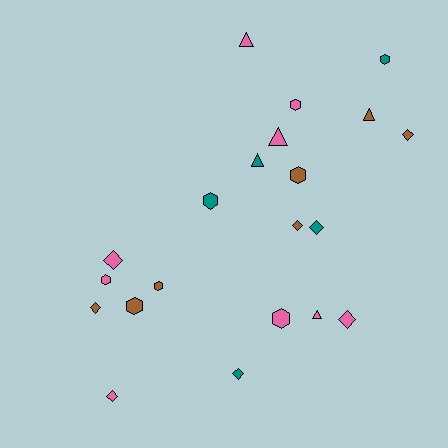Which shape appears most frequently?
Diamond, with 8 objects.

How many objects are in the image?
There are 21 objects.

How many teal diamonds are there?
There are 2 teal diamonds.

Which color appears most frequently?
Pink, with 9 objects.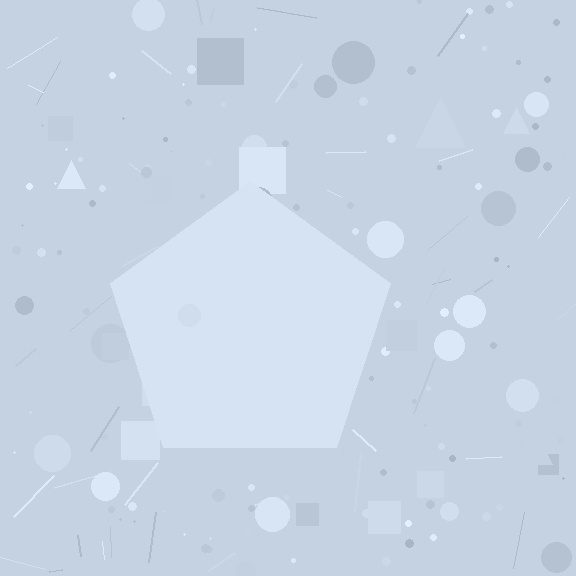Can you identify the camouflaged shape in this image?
The camouflaged shape is a pentagon.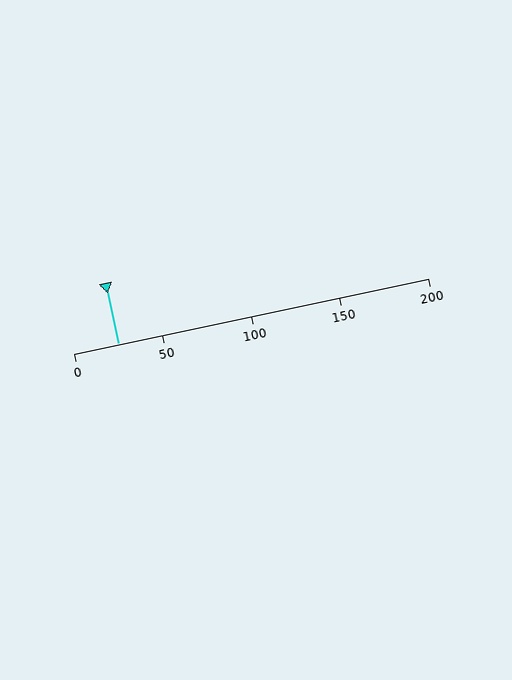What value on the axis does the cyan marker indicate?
The marker indicates approximately 25.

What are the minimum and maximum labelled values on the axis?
The axis runs from 0 to 200.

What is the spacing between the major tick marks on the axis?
The major ticks are spaced 50 apart.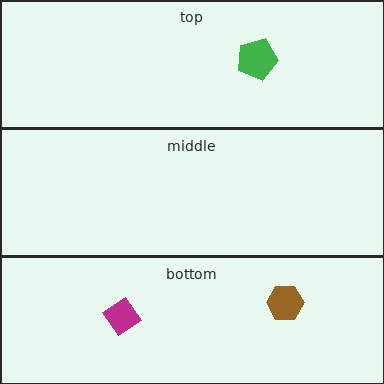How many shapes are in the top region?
1.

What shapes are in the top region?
The green pentagon.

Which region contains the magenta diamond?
The bottom region.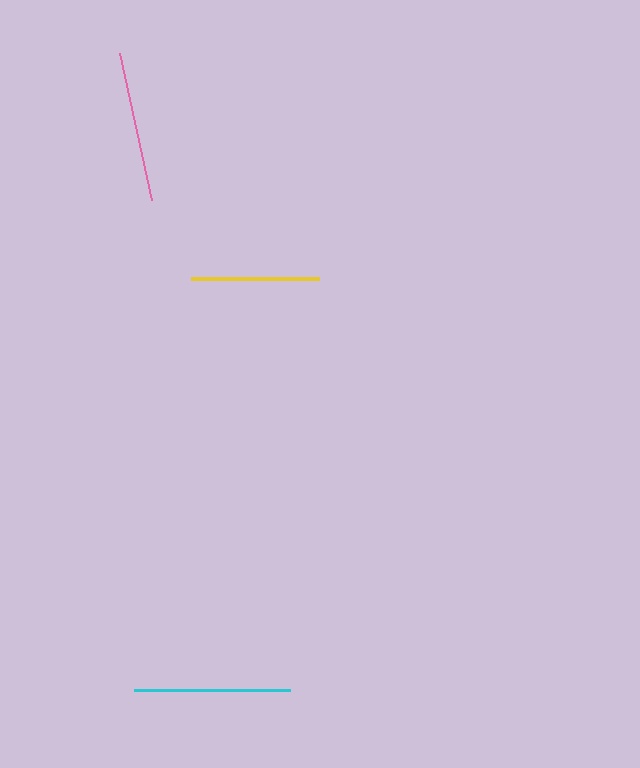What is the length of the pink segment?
The pink segment is approximately 150 pixels long.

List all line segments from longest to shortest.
From longest to shortest: cyan, pink, yellow.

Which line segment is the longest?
The cyan line is the longest at approximately 156 pixels.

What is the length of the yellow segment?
The yellow segment is approximately 128 pixels long.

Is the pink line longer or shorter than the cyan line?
The cyan line is longer than the pink line.